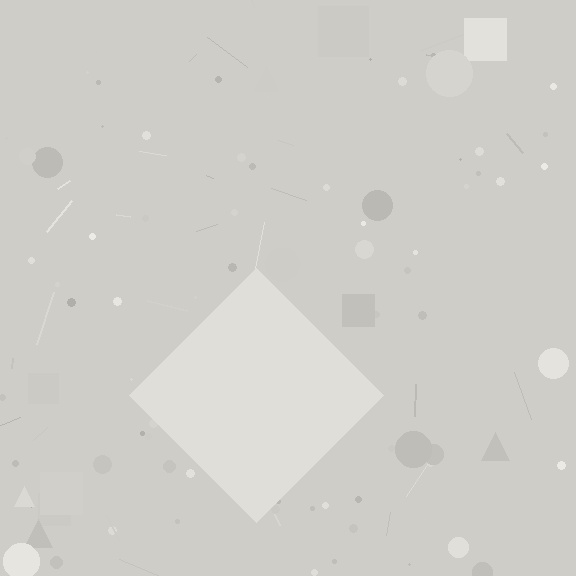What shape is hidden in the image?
A diamond is hidden in the image.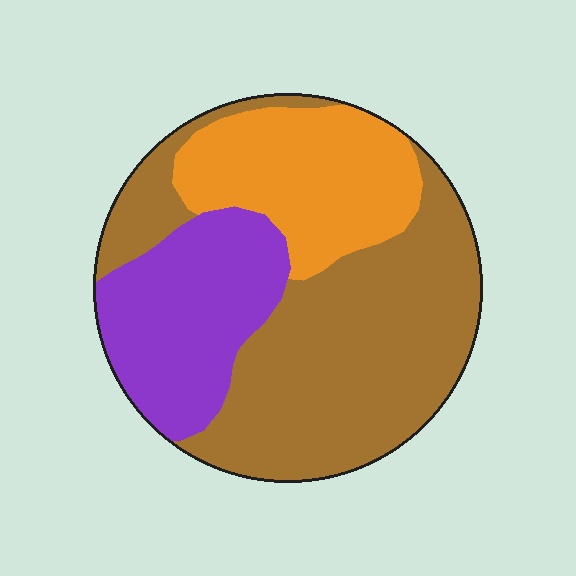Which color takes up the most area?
Brown, at roughly 50%.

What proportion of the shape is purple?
Purple takes up about one quarter (1/4) of the shape.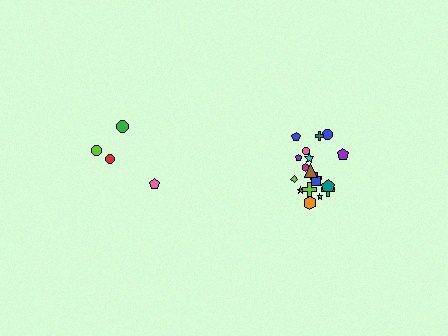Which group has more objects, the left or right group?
The right group.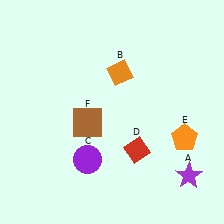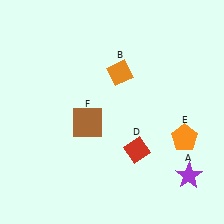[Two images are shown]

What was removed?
The purple circle (C) was removed in Image 2.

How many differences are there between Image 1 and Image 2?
There is 1 difference between the two images.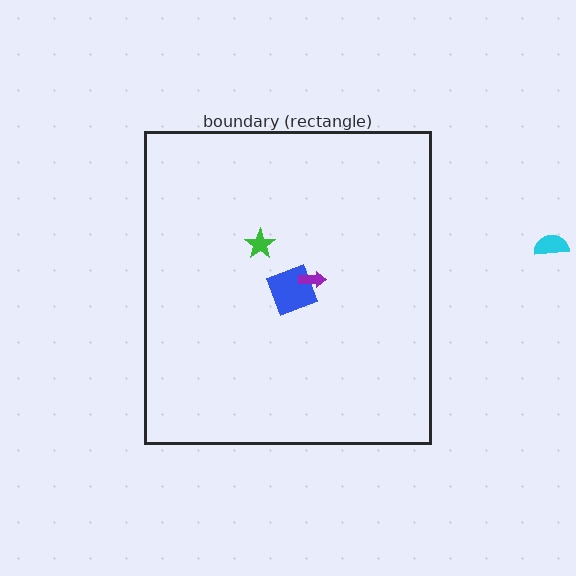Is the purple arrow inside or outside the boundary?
Inside.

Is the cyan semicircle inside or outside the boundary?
Outside.